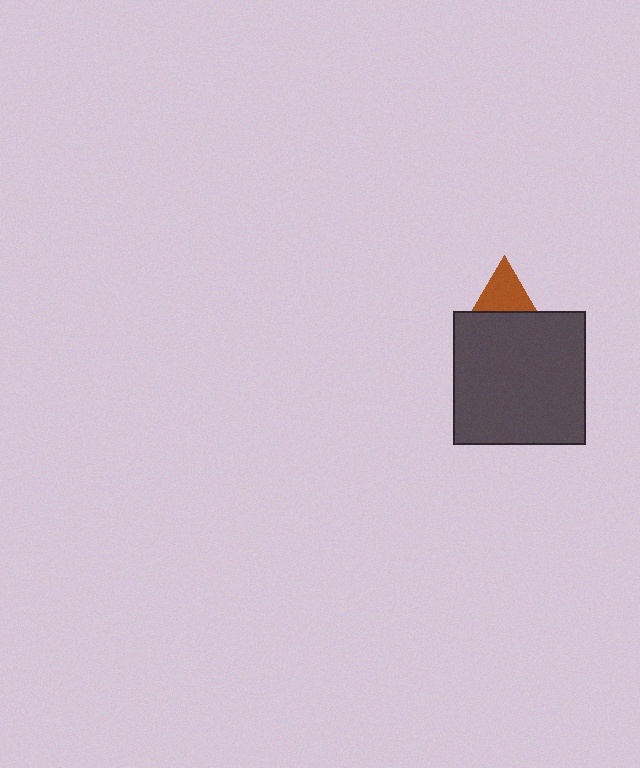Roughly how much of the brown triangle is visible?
A small part of it is visible (roughly 43%).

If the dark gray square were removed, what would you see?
You would see the complete brown triangle.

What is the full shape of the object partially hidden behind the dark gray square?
The partially hidden object is a brown triangle.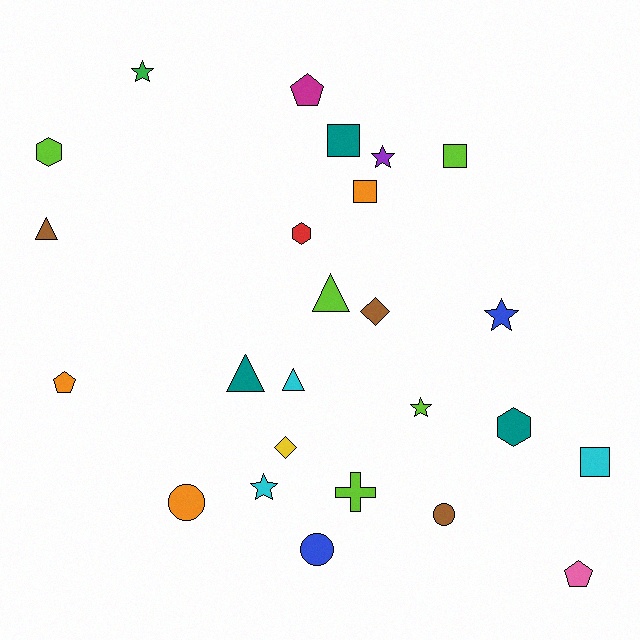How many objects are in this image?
There are 25 objects.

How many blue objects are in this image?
There are 2 blue objects.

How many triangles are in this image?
There are 4 triangles.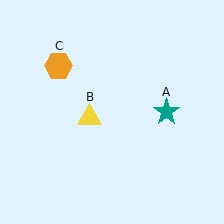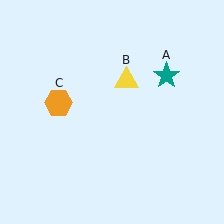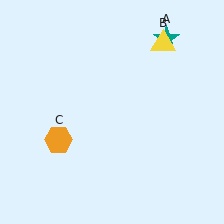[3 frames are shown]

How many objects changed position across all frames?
3 objects changed position: teal star (object A), yellow triangle (object B), orange hexagon (object C).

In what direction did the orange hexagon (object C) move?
The orange hexagon (object C) moved down.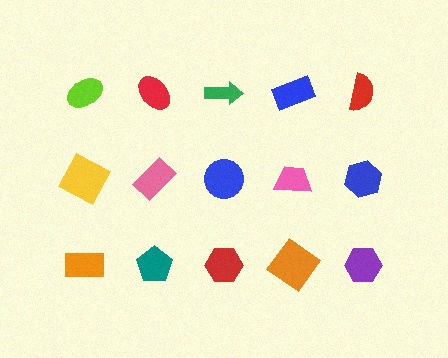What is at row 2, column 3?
A blue circle.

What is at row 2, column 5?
A blue hexagon.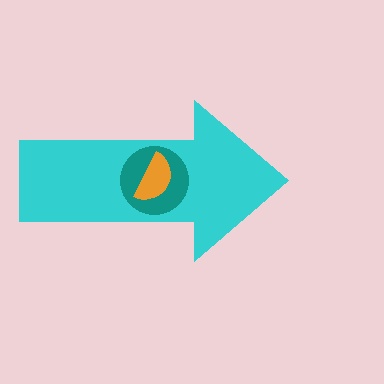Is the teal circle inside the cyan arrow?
Yes.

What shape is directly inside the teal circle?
The orange semicircle.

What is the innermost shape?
The orange semicircle.